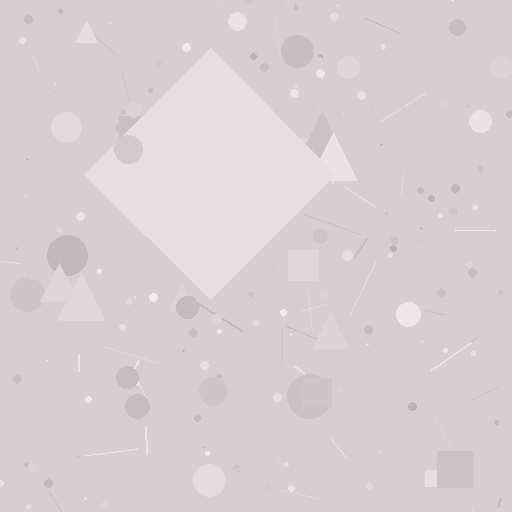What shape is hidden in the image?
A diamond is hidden in the image.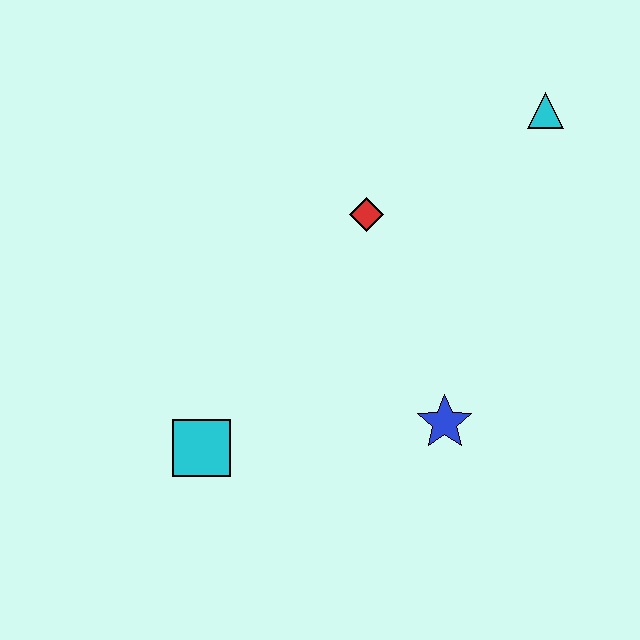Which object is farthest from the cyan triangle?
The cyan square is farthest from the cyan triangle.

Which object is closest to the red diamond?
The cyan triangle is closest to the red diamond.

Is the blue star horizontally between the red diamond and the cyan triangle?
Yes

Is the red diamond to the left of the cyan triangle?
Yes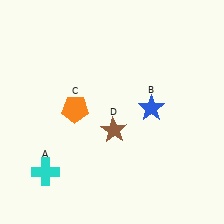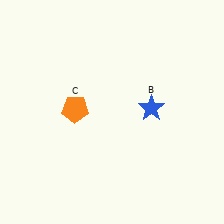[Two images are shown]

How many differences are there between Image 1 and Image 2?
There are 2 differences between the two images.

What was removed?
The cyan cross (A), the brown star (D) were removed in Image 2.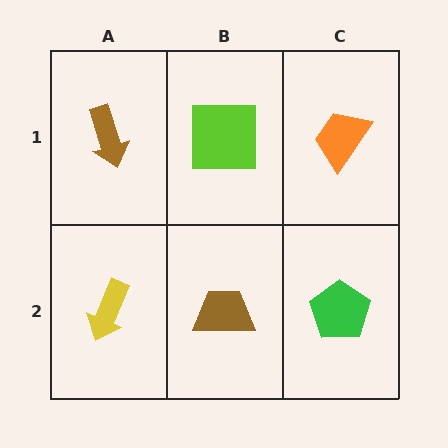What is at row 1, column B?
A lime square.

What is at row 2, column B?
A brown trapezoid.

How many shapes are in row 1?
3 shapes.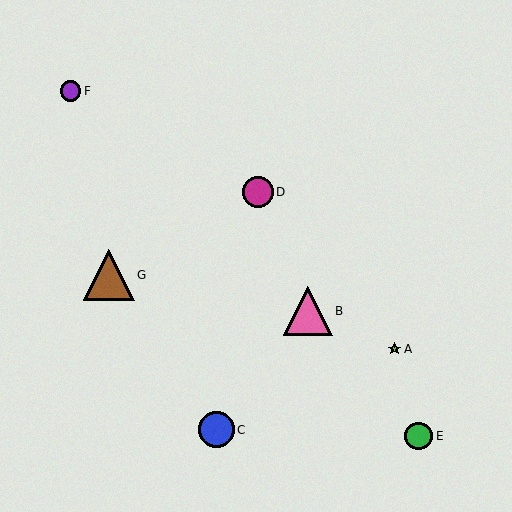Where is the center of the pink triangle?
The center of the pink triangle is at (308, 311).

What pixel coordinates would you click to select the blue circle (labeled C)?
Click at (216, 430) to select the blue circle C.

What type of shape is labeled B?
Shape B is a pink triangle.